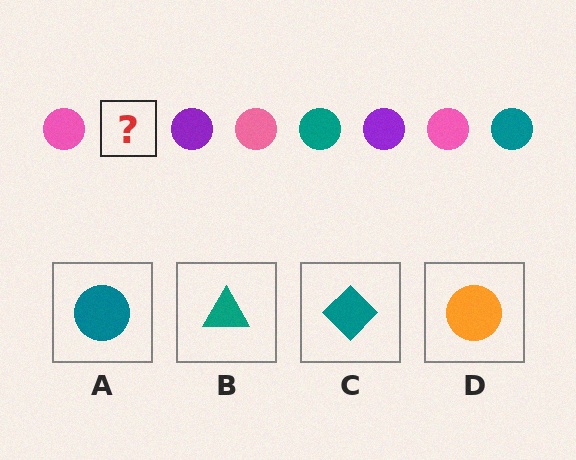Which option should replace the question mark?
Option A.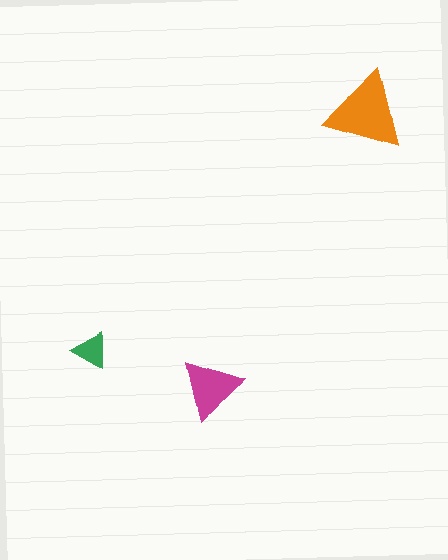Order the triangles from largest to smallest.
the orange one, the magenta one, the green one.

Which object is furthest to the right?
The orange triangle is rightmost.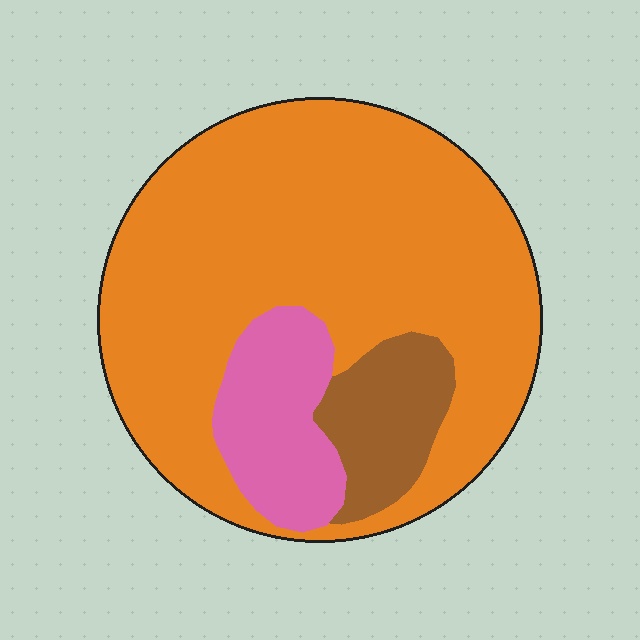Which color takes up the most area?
Orange, at roughly 75%.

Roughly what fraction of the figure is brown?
Brown takes up less than a sixth of the figure.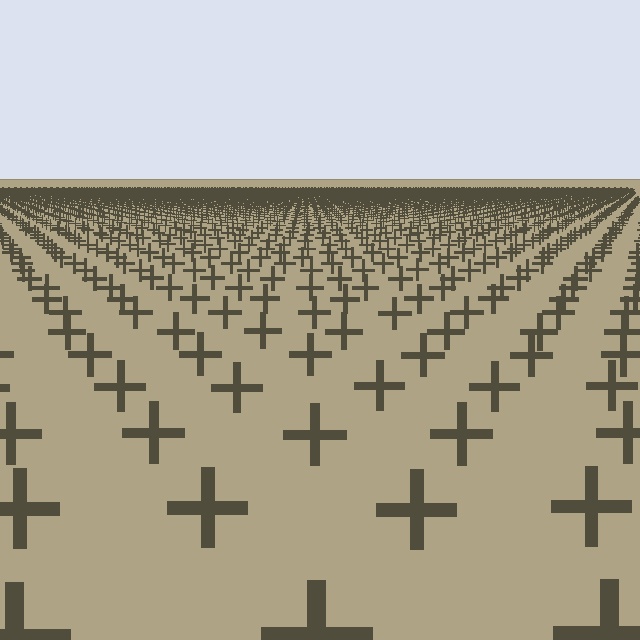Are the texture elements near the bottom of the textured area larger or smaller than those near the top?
Larger. Near the bottom, elements are closer to the viewer and appear at a bigger on-screen size.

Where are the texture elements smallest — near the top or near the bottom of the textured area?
Near the top.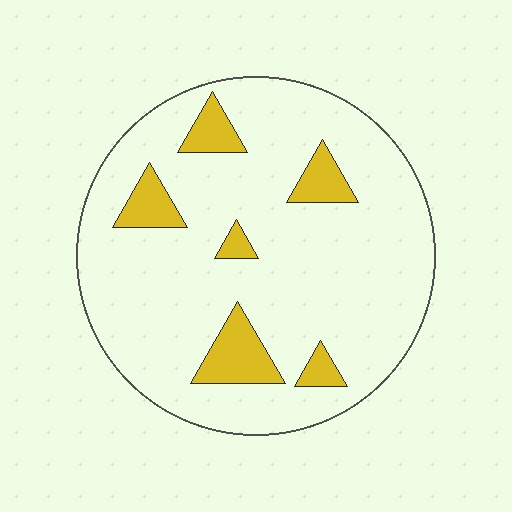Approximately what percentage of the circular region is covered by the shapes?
Approximately 15%.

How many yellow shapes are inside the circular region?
6.